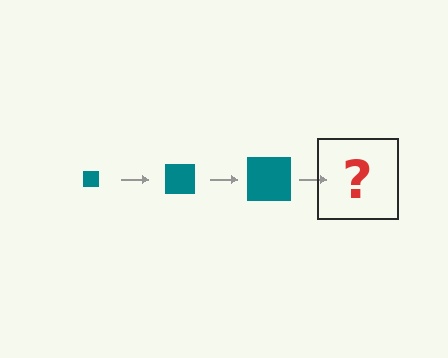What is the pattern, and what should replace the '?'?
The pattern is that the square gets progressively larger each step. The '?' should be a teal square, larger than the previous one.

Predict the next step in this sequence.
The next step is a teal square, larger than the previous one.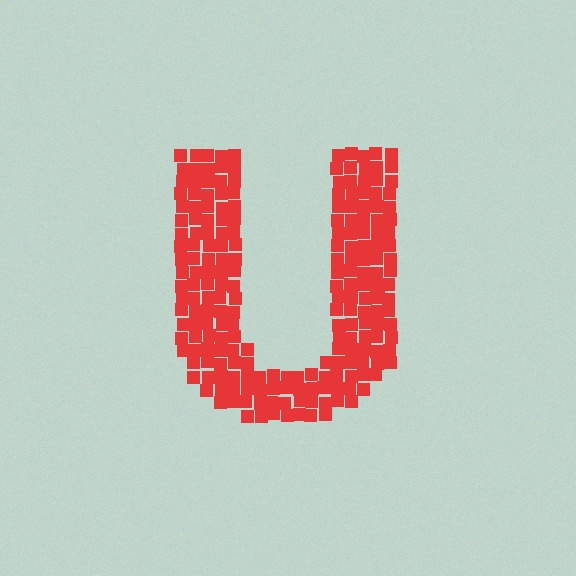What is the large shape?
The large shape is the letter U.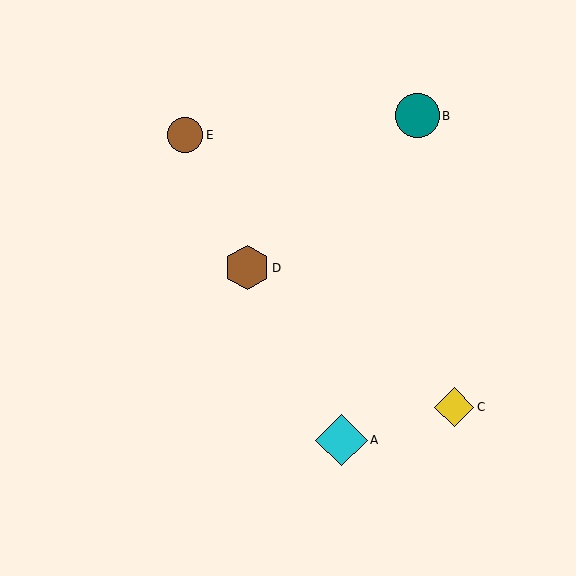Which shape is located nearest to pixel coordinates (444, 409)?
The yellow diamond (labeled C) at (454, 407) is nearest to that location.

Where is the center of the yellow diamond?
The center of the yellow diamond is at (454, 407).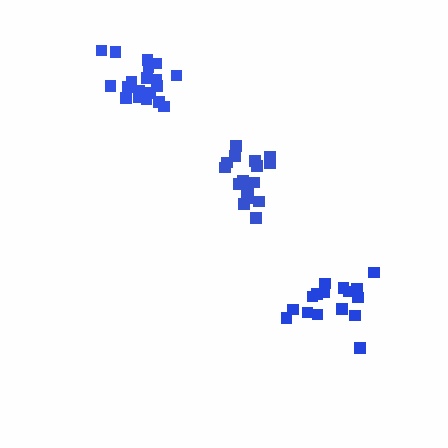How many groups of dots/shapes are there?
There are 3 groups.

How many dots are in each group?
Group 1: 18 dots, Group 2: 16 dots, Group 3: 19 dots (53 total).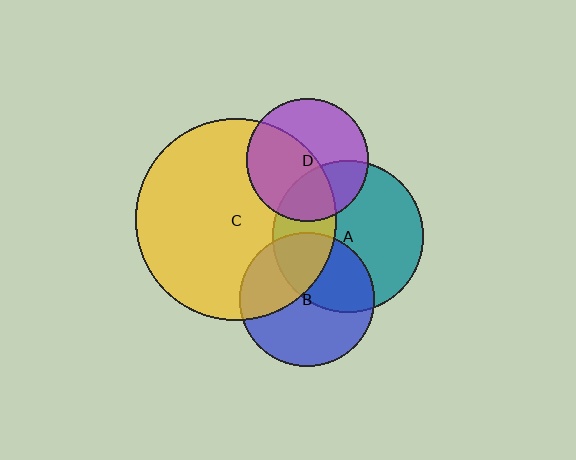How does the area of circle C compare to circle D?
Approximately 2.7 times.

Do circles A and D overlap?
Yes.